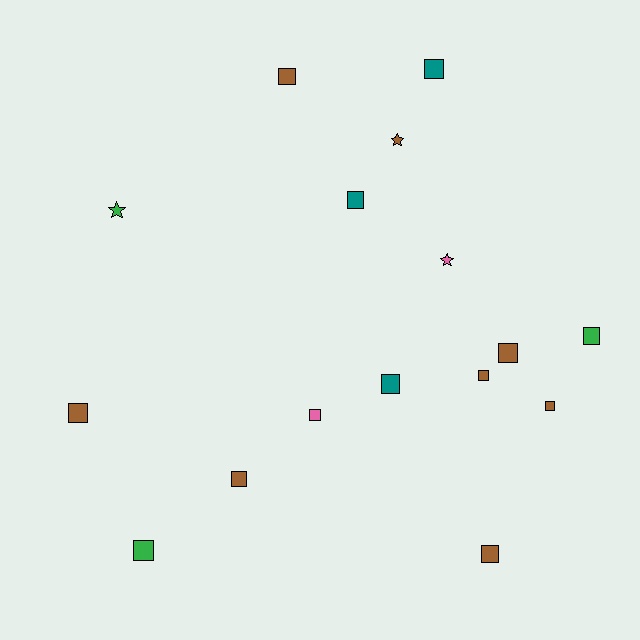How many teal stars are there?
There are no teal stars.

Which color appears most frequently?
Brown, with 8 objects.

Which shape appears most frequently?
Square, with 13 objects.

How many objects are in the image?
There are 16 objects.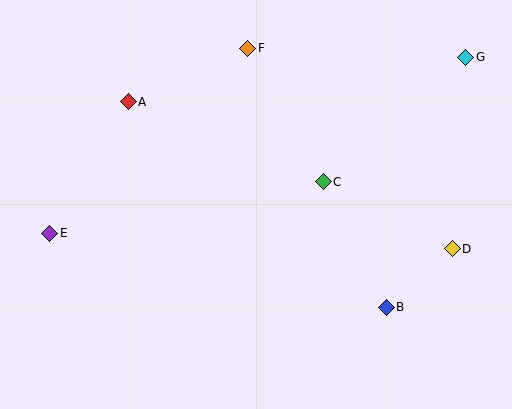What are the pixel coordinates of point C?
Point C is at (323, 182).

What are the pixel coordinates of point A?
Point A is at (128, 102).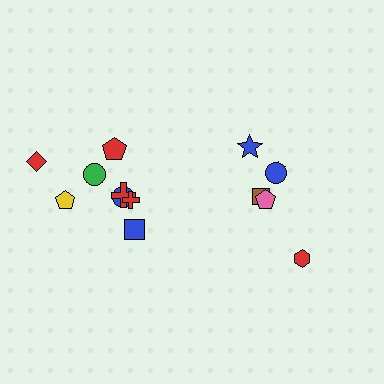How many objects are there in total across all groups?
There are 14 objects.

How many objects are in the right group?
There are 6 objects.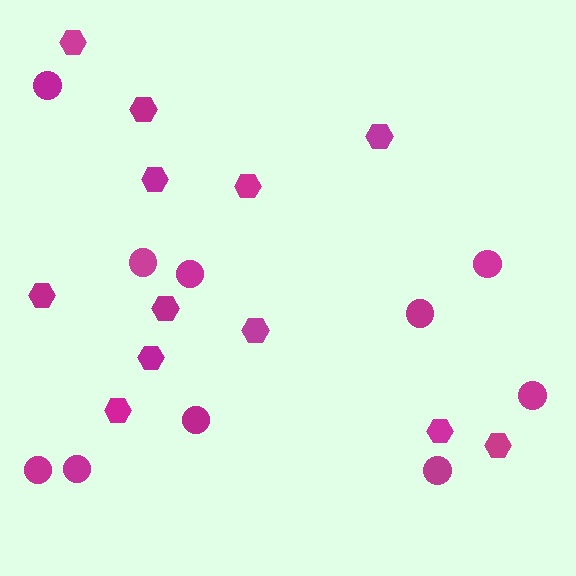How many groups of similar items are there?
There are 2 groups: one group of circles (10) and one group of hexagons (12).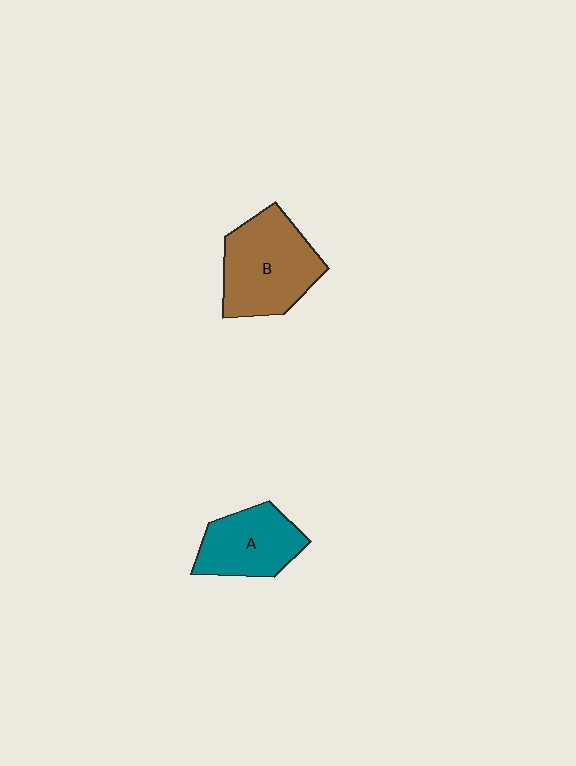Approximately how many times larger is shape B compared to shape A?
Approximately 1.4 times.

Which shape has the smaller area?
Shape A (teal).